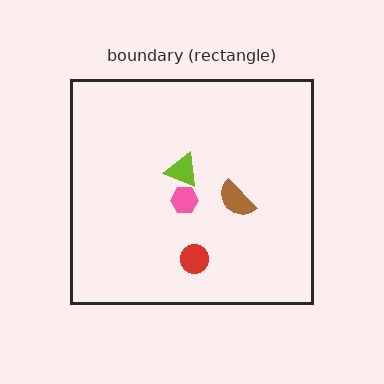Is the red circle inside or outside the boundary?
Inside.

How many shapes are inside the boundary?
4 inside, 0 outside.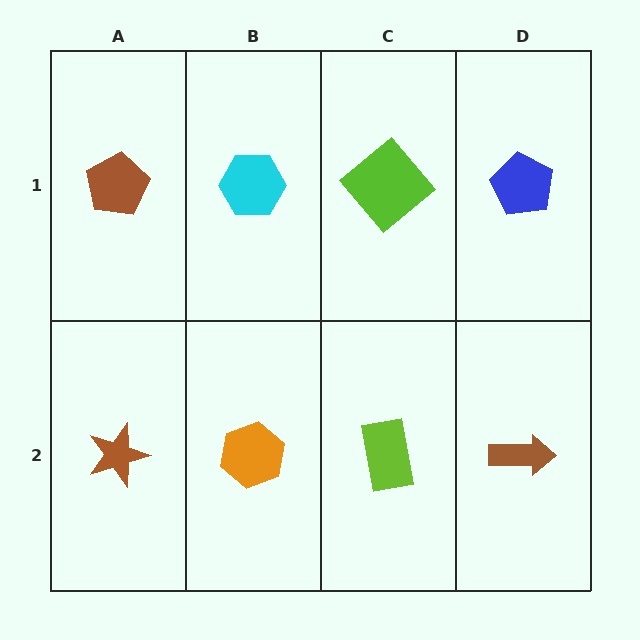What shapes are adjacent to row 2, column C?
A lime diamond (row 1, column C), an orange hexagon (row 2, column B), a brown arrow (row 2, column D).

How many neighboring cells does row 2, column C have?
3.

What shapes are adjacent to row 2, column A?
A brown pentagon (row 1, column A), an orange hexagon (row 2, column B).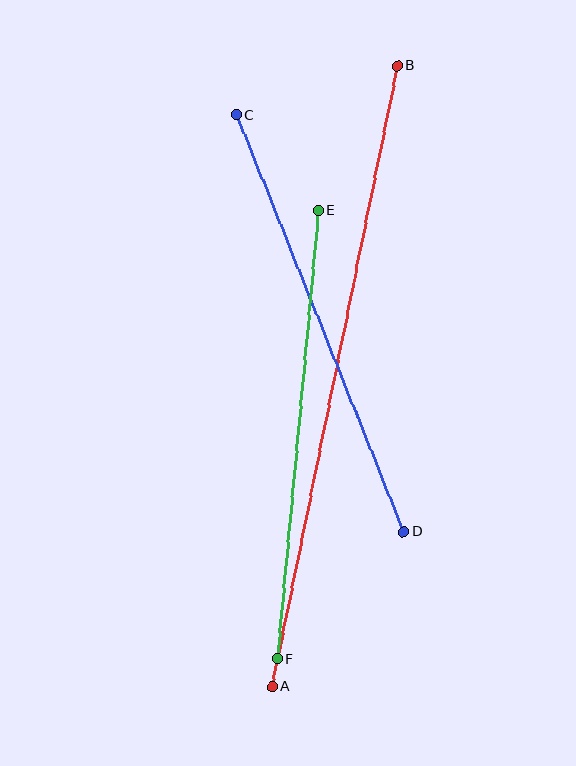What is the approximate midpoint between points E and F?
The midpoint is at approximately (298, 435) pixels.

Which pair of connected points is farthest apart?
Points A and B are farthest apart.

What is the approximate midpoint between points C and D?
The midpoint is at approximately (320, 323) pixels.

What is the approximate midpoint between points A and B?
The midpoint is at approximately (335, 376) pixels.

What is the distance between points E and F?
The distance is approximately 450 pixels.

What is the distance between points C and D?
The distance is approximately 449 pixels.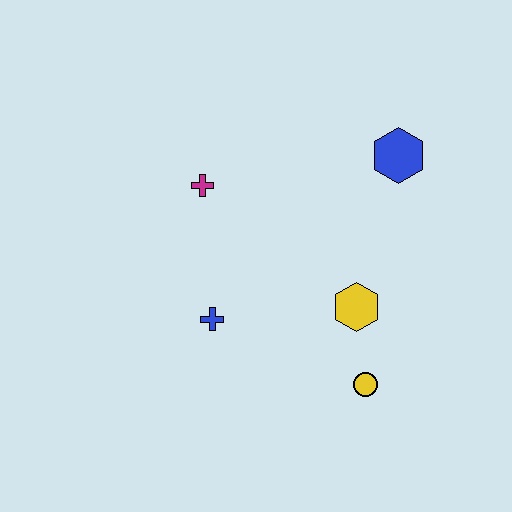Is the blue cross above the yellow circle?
Yes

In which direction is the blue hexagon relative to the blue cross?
The blue hexagon is to the right of the blue cross.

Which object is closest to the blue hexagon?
The yellow hexagon is closest to the blue hexagon.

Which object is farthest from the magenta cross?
The yellow circle is farthest from the magenta cross.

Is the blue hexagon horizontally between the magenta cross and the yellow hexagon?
No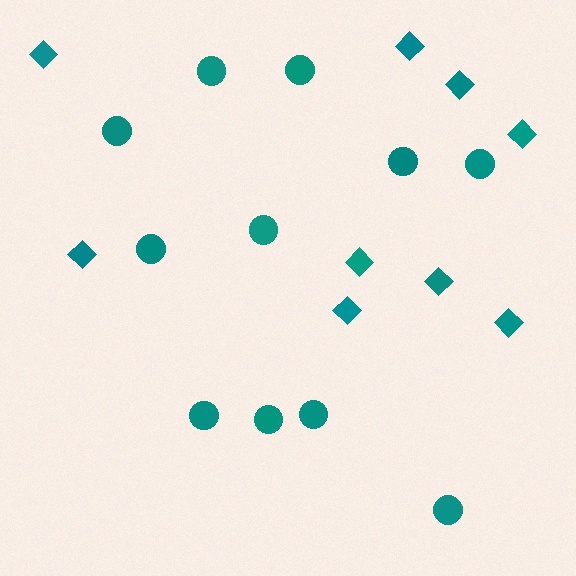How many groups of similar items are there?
There are 2 groups: one group of circles (11) and one group of diamonds (9).